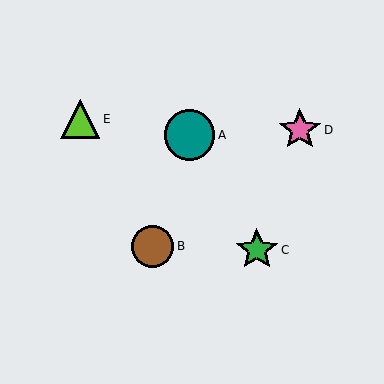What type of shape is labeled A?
Shape A is a teal circle.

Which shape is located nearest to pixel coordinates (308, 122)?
The pink star (labeled D) at (300, 130) is nearest to that location.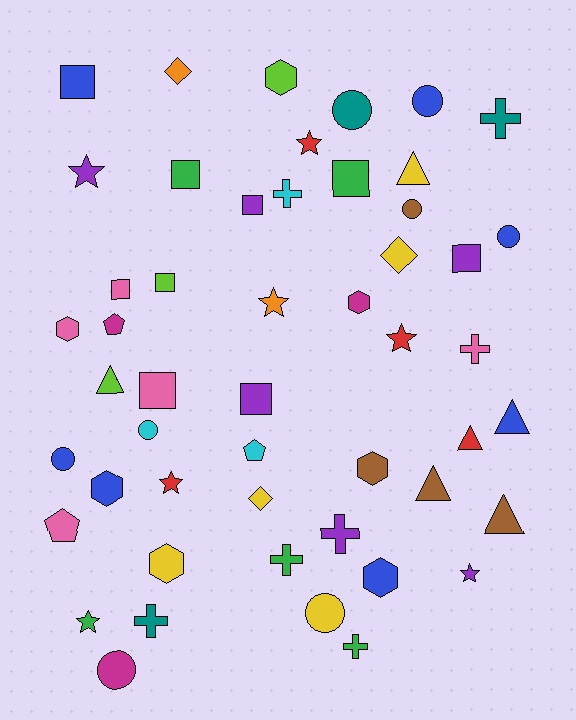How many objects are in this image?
There are 50 objects.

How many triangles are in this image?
There are 6 triangles.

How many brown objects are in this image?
There are 4 brown objects.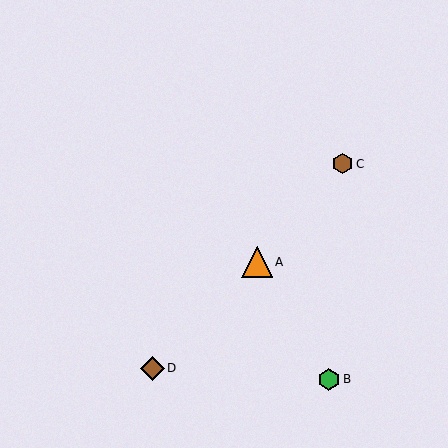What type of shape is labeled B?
Shape B is a green hexagon.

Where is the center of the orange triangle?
The center of the orange triangle is at (257, 262).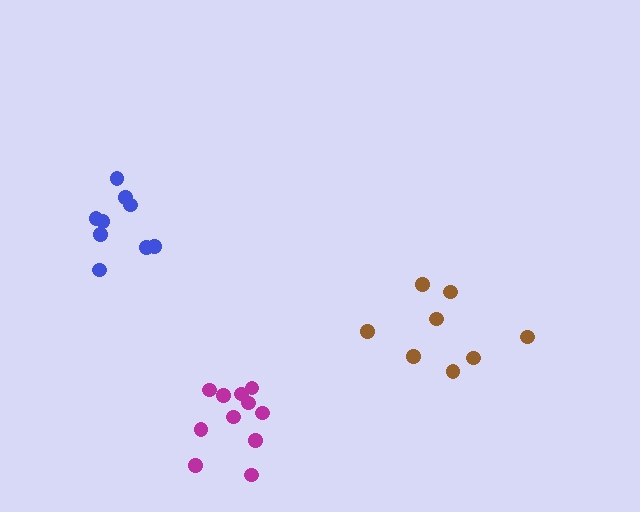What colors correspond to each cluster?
The clusters are colored: brown, blue, magenta.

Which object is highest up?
The blue cluster is topmost.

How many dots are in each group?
Group 1: 8 dots, Group 2: 9 dots, Group 3: 11 dots (28 total).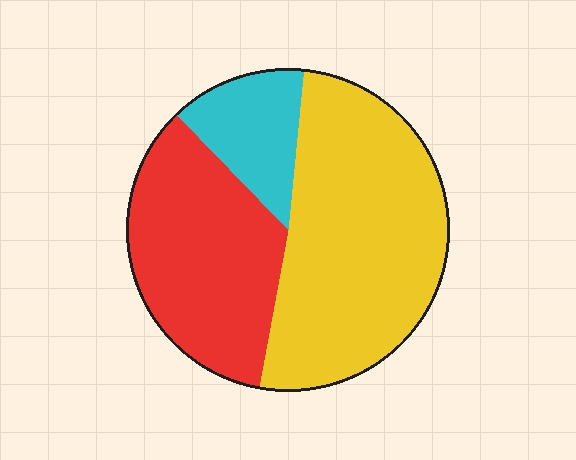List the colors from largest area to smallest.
From largest to smallest: yellow, red, cyan.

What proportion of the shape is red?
Red covers 35% of the shape.